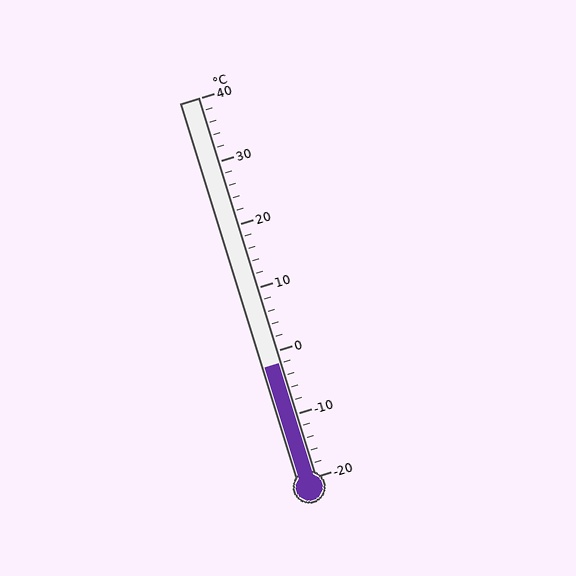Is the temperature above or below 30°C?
The temperature is below 30°C.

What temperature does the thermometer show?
The thermometer shows approximately -2°C.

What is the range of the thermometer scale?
The thermometer scale ranges from -20°C to 40°C.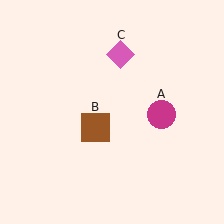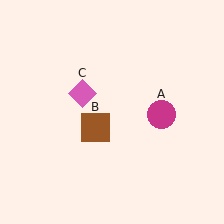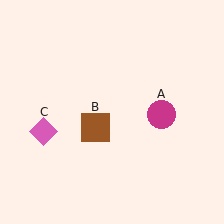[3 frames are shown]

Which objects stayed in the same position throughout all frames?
Magenta circle (object A) and brown square (object B) remained stationary.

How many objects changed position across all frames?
1 object changed position: pink diamond (object C).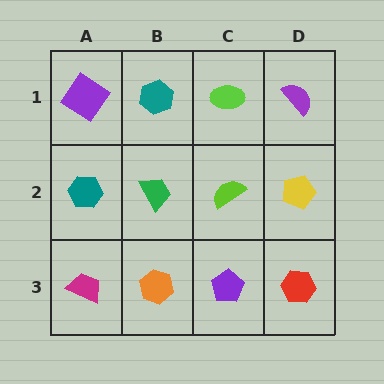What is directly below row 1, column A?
A teal hexagon.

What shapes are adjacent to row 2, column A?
A purple diamond (row 1, column A), a magenta trapezoid (row 3, column A), a green trapezoid (row 2, column B).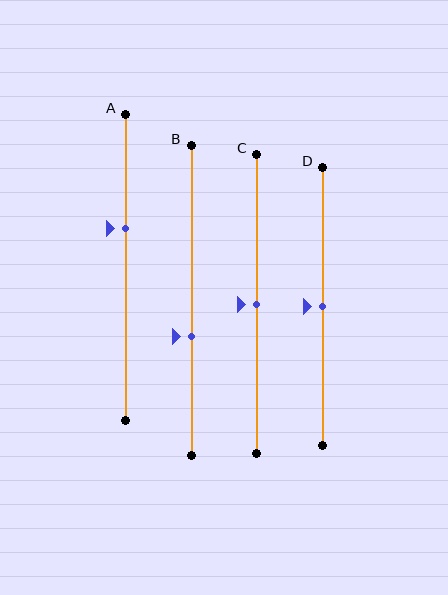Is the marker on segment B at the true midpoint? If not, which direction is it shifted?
No, the marker on segment B is shifted downward by about 12% of the segment length.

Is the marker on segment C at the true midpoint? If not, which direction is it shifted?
Yes, the marker on segment C is at the true midpoint.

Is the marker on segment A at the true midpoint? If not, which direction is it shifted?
No, the marker on segment A is shifted upward by about 13% of the segment length.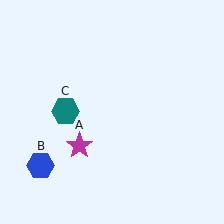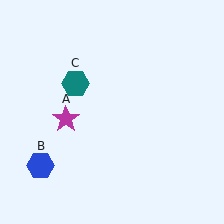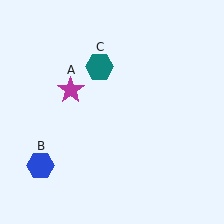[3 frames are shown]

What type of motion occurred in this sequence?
The magenta star (object A), teal hexagon (object C) rotated clockwise around the center of the scene.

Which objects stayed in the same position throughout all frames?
Blue hexagon (object B) remained stationary.